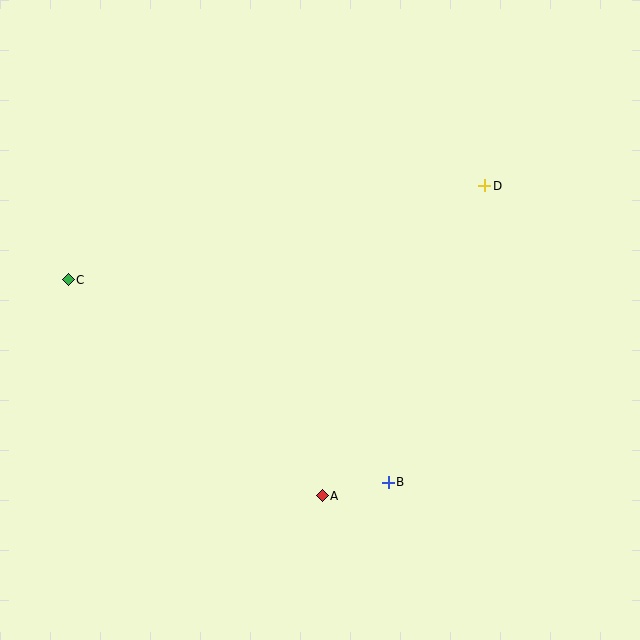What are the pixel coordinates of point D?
Point D is at (485, 186).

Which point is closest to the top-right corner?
Point D is closest to the top-right corner.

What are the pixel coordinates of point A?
Point A is at (322, 496).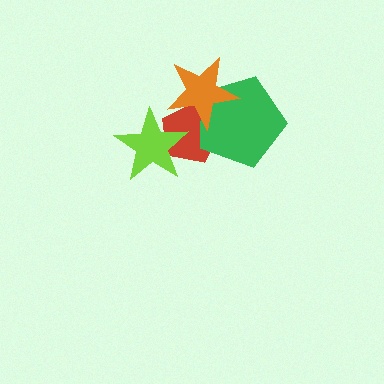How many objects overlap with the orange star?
2 objects overlap with the orange star.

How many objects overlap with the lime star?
1 object overlaps with the lime star.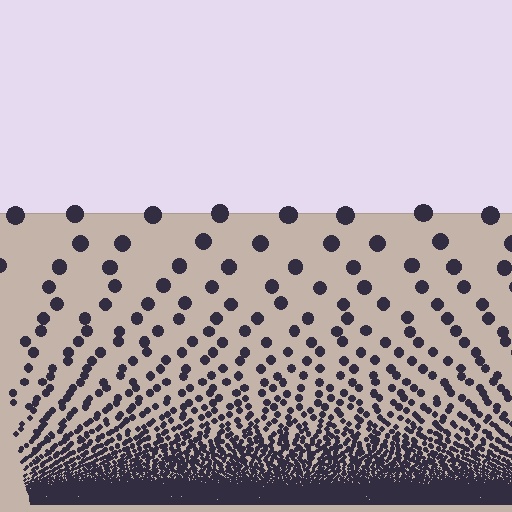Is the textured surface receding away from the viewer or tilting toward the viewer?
The surface appears to tilt toward the viewer. Texture elements get larger and sparser toward the top.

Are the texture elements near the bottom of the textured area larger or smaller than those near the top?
Smaller. The gradient is inverted — elements near the bottom are smaller and denser.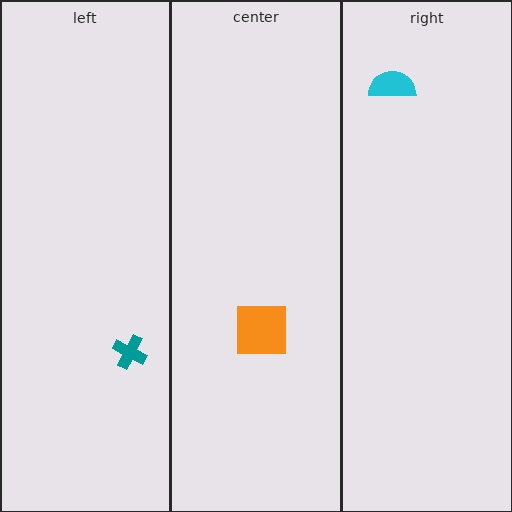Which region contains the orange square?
The center region.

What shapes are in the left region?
The teal cross.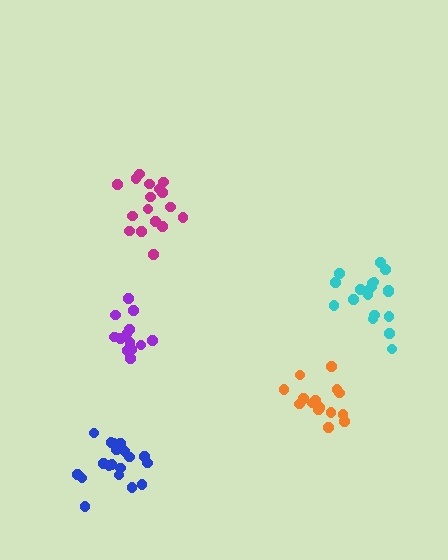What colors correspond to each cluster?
The clusters are colored: magenta, cyan, purple, blue, orange.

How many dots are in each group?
Group 1: 17 dots, Group 2: 19 dots, Group 3: 13 dots, Group 4: 19 dots, Group 5: 16 dots (84 total).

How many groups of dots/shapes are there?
There are 5 groups.